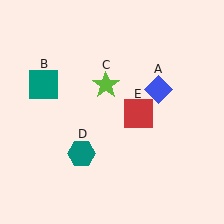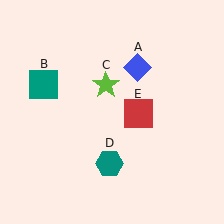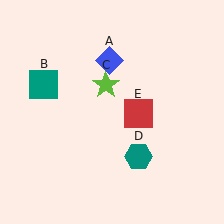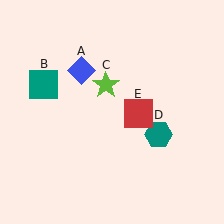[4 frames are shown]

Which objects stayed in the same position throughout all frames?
Teal square (object B) and lime star (object C) and red square (object E) remained stationary.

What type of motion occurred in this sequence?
The blue diamond (object A), teal hexagon (object D) rotated counterclockwise around the center of the scene.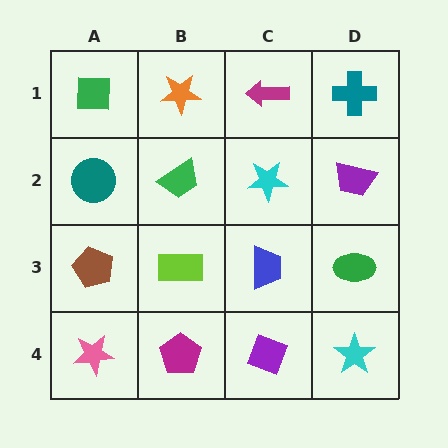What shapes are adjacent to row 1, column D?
A purple trapezoid (row 2, column D), a magenta arrow (row 1, column C).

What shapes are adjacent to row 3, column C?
A cyan star (row 2, column C), a purple diamond (row 4, column C), a lime rectangle (row 3, column B), a green ellipse (row 3, column D).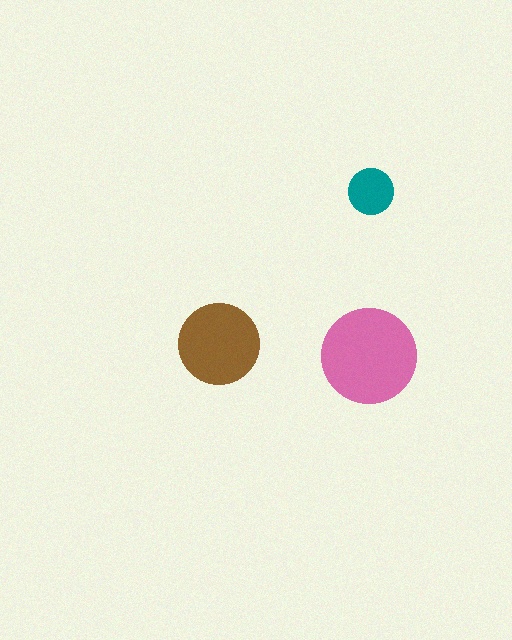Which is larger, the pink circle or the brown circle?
The pink one.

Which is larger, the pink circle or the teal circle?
The pink one.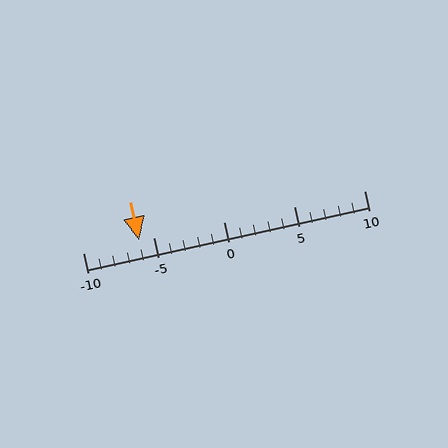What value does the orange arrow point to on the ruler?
The orange arrow points to approximately -6.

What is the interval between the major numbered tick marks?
The major tick marks are spaced 5 units apart.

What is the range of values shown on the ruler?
The ruler shows values from -10 to 10.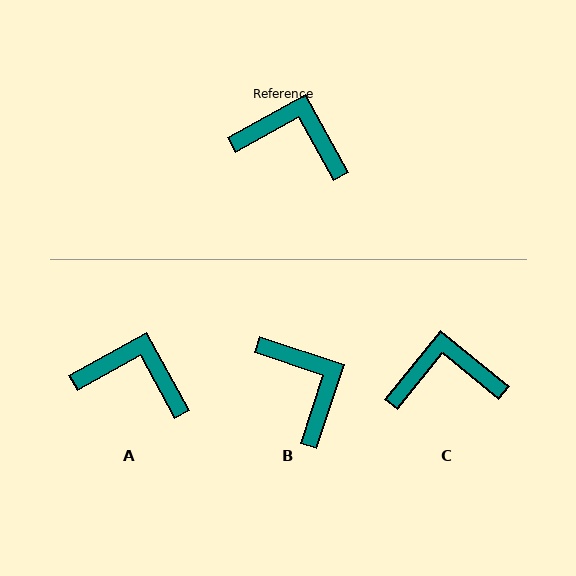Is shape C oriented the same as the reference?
No, it is off by about 22 degrees.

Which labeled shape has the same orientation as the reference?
A.